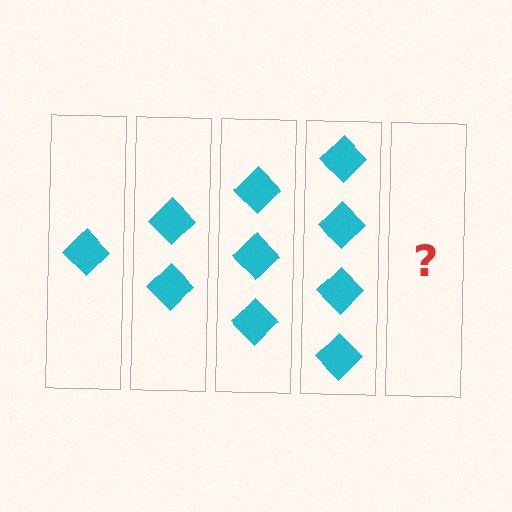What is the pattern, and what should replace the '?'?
The pattern is that each step adds one more diamond. The '?' should be 5 diamonds.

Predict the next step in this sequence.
The next step is 5 diamonds.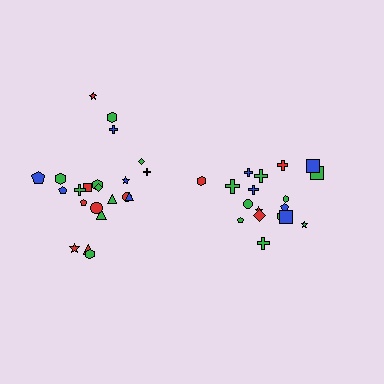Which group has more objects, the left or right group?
The left group.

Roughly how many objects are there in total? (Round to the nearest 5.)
Roughly 40 objects in total.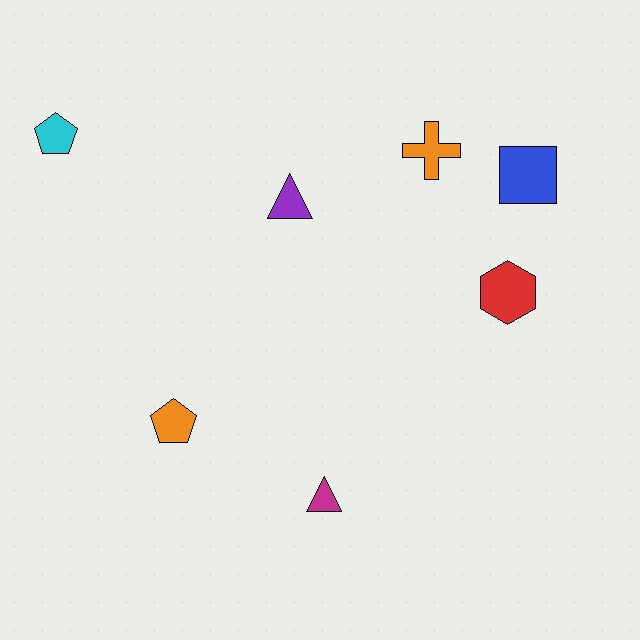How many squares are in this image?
There is 1 square.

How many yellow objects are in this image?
There are no yellow objects.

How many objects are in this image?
There are 7 objects.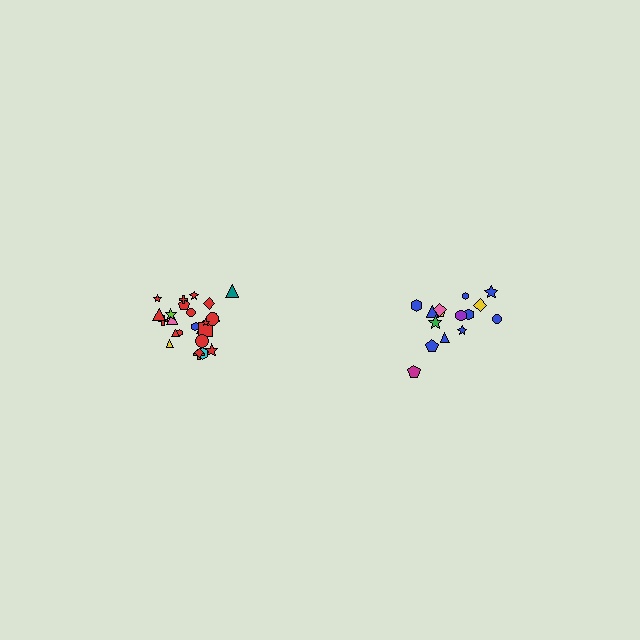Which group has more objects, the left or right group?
The left group.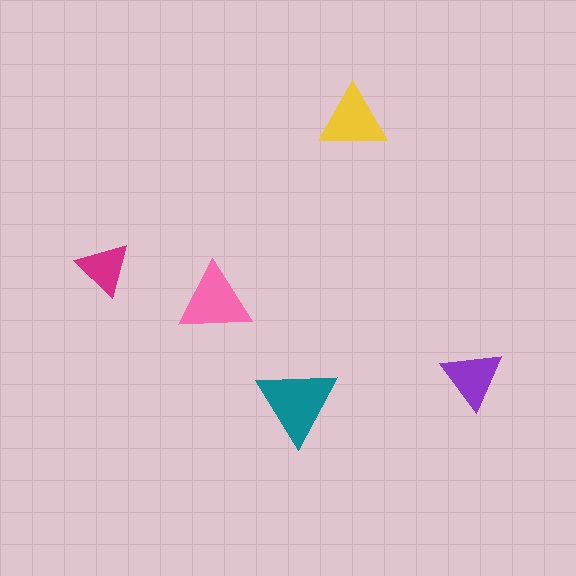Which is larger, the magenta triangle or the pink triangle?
The pink one.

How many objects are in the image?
There are 5 objects in the image.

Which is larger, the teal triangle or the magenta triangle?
The teal one.